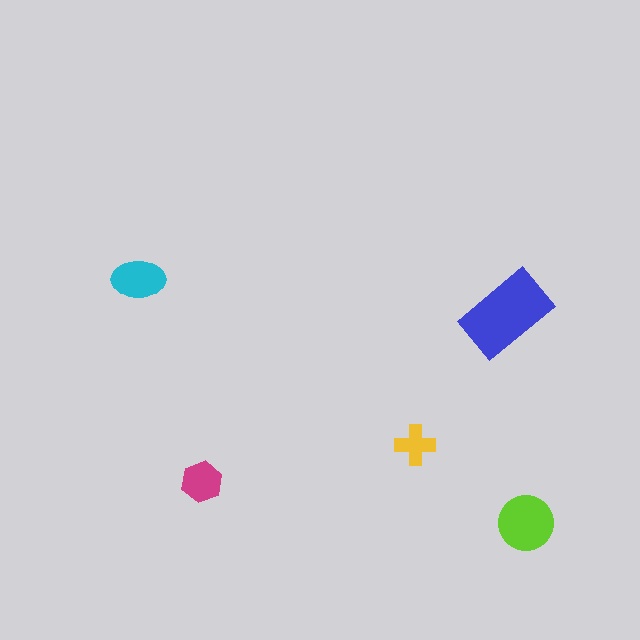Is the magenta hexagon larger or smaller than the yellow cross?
Larger.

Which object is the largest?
The blue rectangle.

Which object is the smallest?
The yellow cross.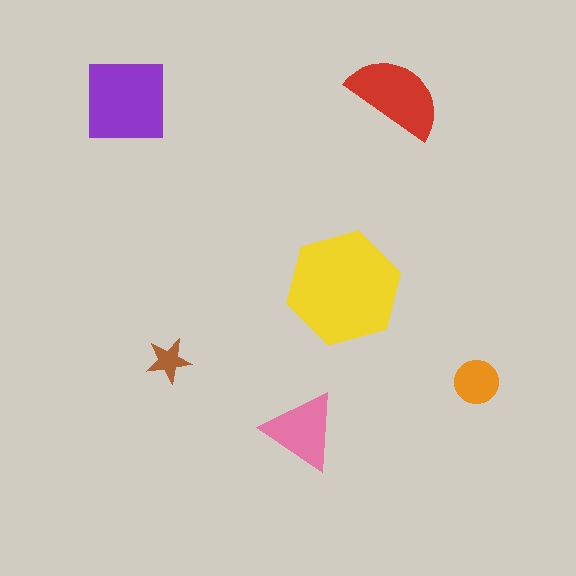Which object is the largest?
The yellow hexagon.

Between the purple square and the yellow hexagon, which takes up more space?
The yellow hexagon.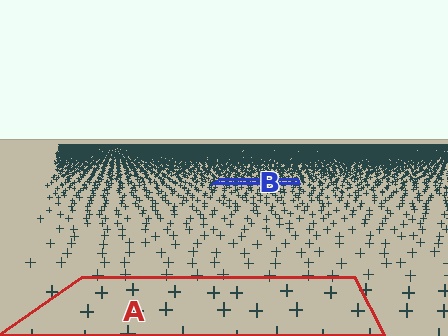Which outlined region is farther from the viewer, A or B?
Region B is farther from the viewer — the texture elements inside it appear smaller and more densely packed.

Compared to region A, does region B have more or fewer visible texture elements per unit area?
Region B has more texture elements per unit area — they are packed more densely because it is farther away.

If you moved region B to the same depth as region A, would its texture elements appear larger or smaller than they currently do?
They would appear larger. At a closer depth, the same texture elements are projected at a bigger on-screen size.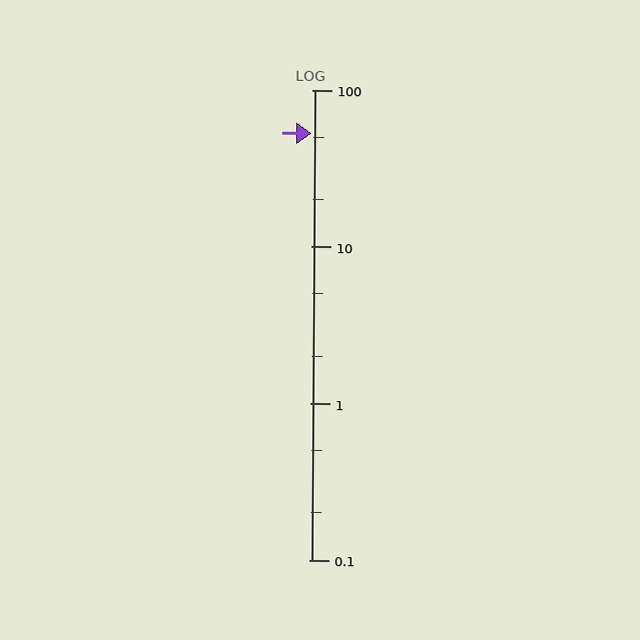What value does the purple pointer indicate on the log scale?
The pointer indicates approximately 53.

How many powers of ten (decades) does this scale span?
The scale spans 3 decades, from 0.1 to 100.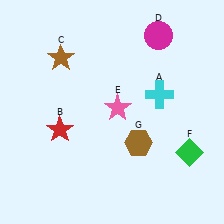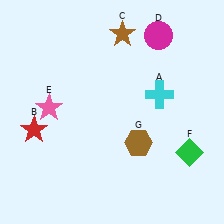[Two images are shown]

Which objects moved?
The objects that moved are: the red star (B), the brown star (C), the pink star (E).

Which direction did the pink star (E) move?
The pink star (E) moved left.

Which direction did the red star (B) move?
The red star (B) moved left.